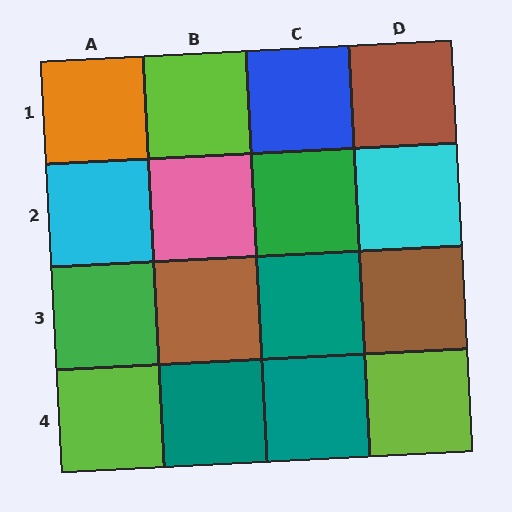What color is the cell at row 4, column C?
Teal.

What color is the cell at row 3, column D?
Brown.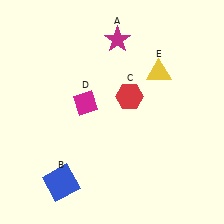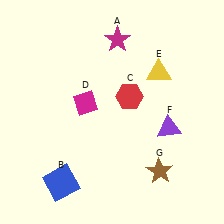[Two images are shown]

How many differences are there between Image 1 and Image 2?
There are 2 differences between the two images.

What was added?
A purple triangle (F), a brown star (G) were added in Image 2.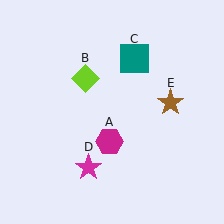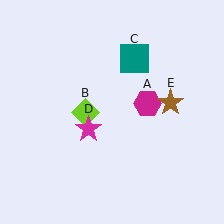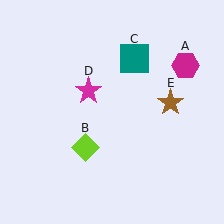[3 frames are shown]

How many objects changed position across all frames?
3 objects changed position: magenta hexagon (object A), lime diamond (object B), magenta star (object D).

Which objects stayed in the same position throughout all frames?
Teal square (object C) and brown star (object E) remained stationary.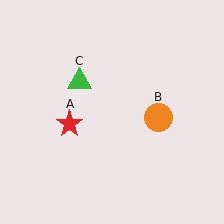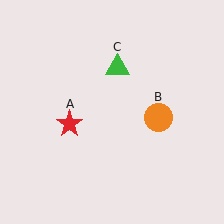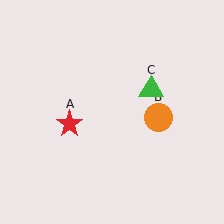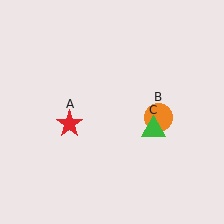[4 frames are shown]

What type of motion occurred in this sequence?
The green triangle (object C) rotated clockwise around the center of the scene.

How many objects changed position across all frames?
1 object changed position: green triangle (object C).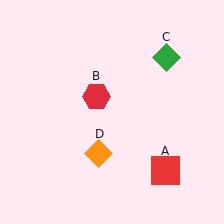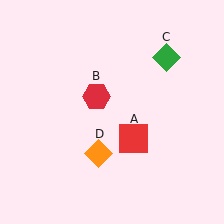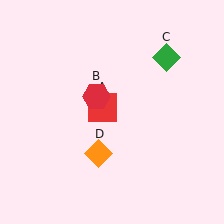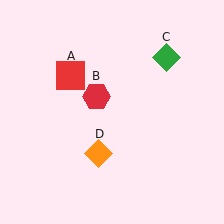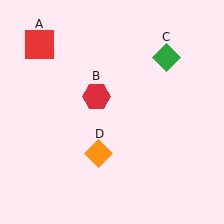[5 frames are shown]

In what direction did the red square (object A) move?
The red square (object A) moved up and to the left.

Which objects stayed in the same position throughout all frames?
Red hexagon (object B) and green diamond (object C) and orange diamond (object D) remained stationary.